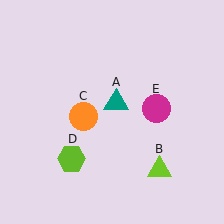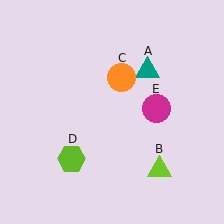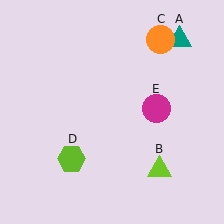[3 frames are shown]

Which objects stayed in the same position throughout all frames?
Lime triangle (object B) and lime hexagon (object D) and magenta circle (object E) remained stationary.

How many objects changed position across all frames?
2 objects changed position: teal triangle (object A), orange circle (object C).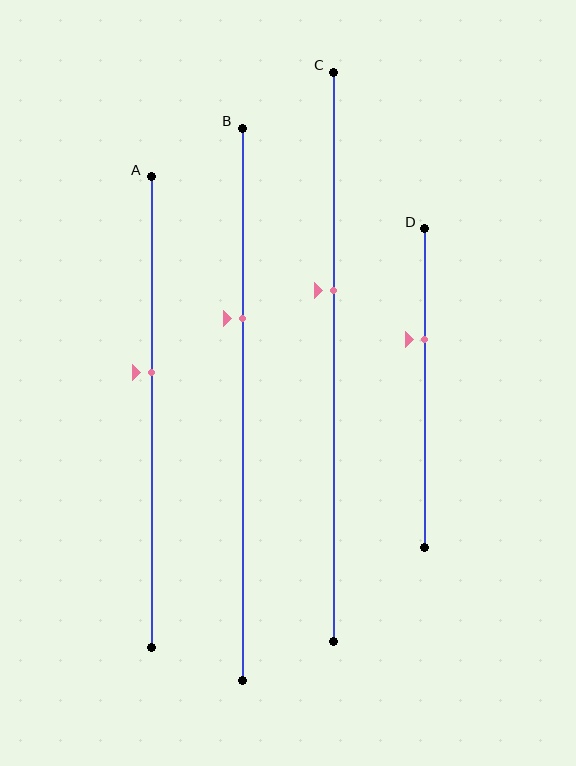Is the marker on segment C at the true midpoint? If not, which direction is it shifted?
No, the marker on segment C is shifted upward by about 12% of the segment length.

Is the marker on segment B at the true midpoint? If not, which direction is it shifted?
No, the marker on segment B is shifted upward by about 16% of the segment length.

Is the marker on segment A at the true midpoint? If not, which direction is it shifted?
No, the marker on segment A is shifted upward by about 8% of the segment length.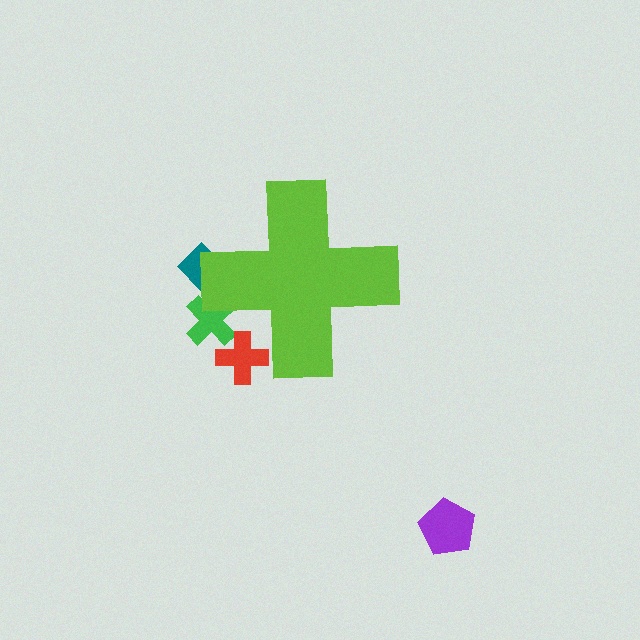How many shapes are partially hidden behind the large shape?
3 shapes are partially hidden.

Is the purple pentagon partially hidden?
No, the purple pentagon is fully visible.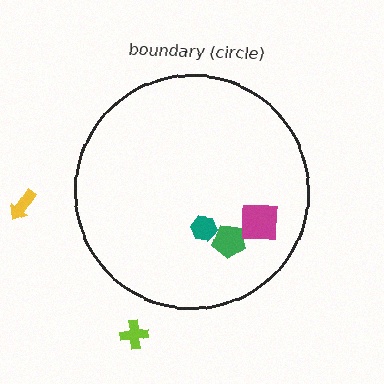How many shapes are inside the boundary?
3 inside, 2 outside.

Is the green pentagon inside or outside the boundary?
Inside.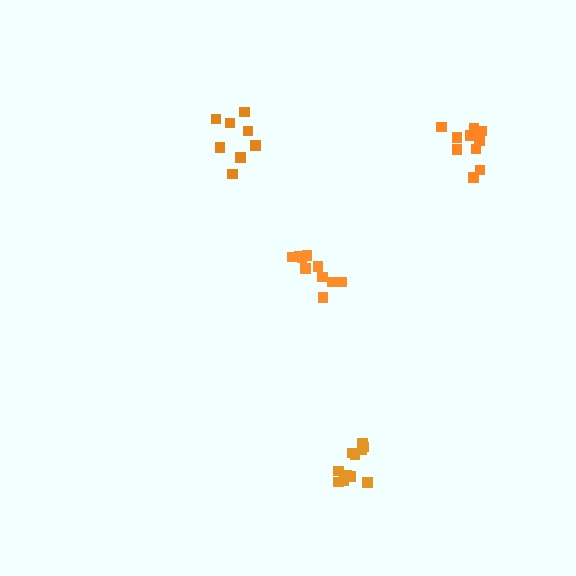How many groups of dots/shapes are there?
There are 4 groups.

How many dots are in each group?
Group 1: 10 dots, Group 2: 11 dots, Group 3: 8 dots, Group 4: 11 dots (40 total).